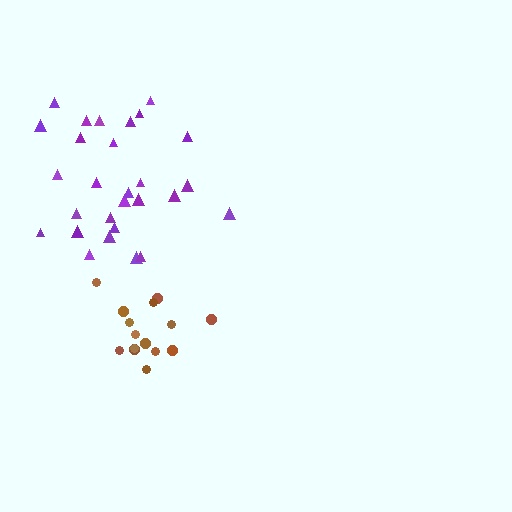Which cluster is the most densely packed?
Brown.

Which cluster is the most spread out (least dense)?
Purple.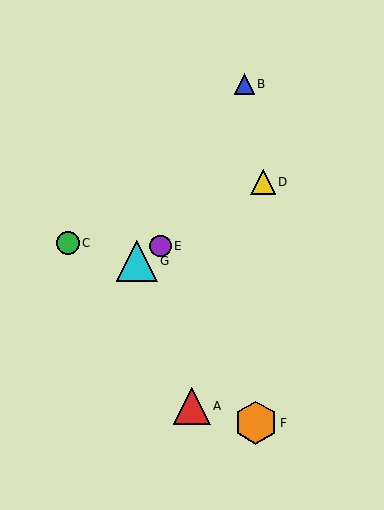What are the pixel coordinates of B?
Object B is at (244, 84).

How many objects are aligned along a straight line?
3 objects (D, E, G) are aligned along a straight line.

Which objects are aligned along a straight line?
Objects D, E, G are aligned along a straight line.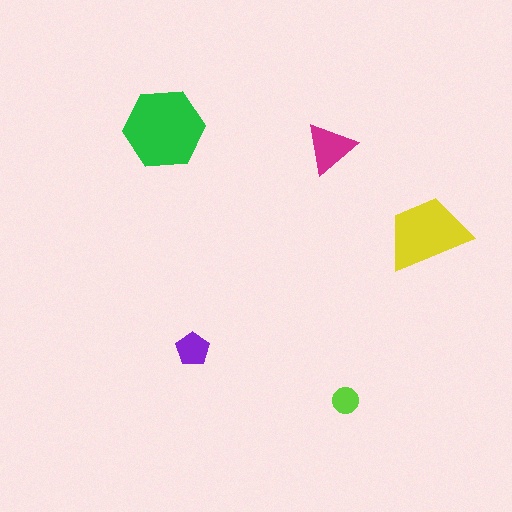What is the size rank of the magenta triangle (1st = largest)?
3rd.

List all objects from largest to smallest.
The green hexagon, the yellow trapezoid, the magenta triangle, the purple pentagon, the lime circle.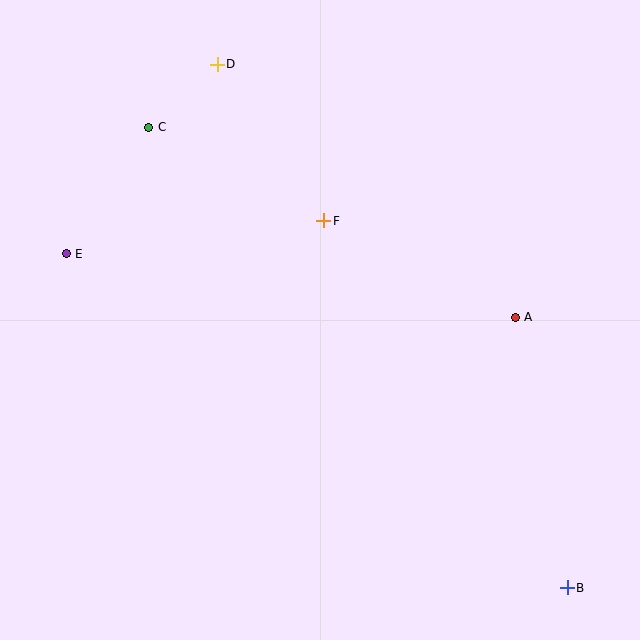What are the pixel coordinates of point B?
Point B is at (567, 588).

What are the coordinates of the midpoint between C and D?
The midpoint between C and D is at (183, 96).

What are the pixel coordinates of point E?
Point E is at (66, 254).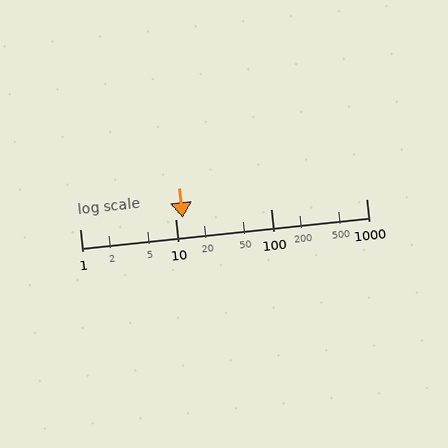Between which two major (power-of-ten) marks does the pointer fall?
The pointer is between 10 and 100.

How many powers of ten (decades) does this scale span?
The scale spans 3 decades, from 1 to 1000.